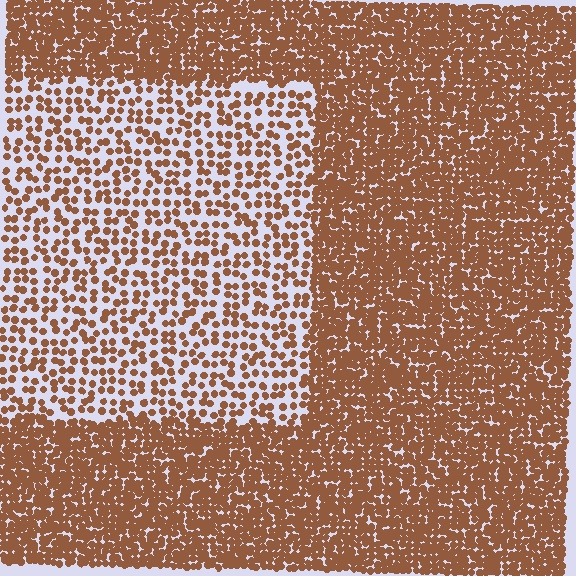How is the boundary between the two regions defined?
The boundary is defined by a change in element density (approximately 2.5x ratio). All elements are the same color, size, and shape.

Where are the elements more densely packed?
The elements are more densely packed outside the rectangle boundary.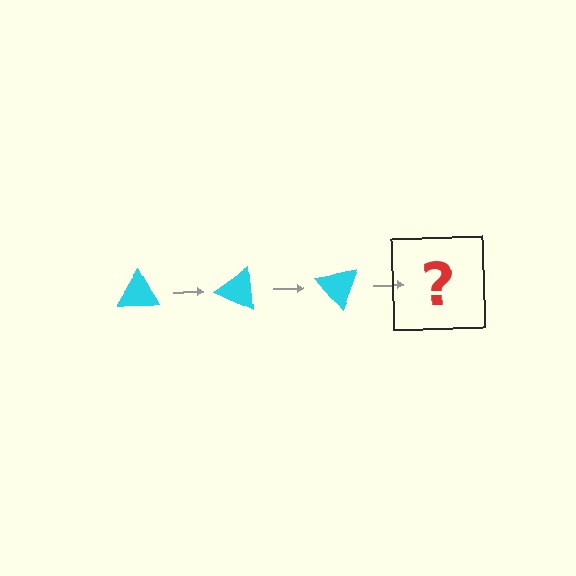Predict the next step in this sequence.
The next step is a cyan triangle rotated 75 degrees.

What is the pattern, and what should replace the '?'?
The pattern is that the triangle rotates 25 degrees each step. The '?' should be a cyan triangle rotated 75 degrees.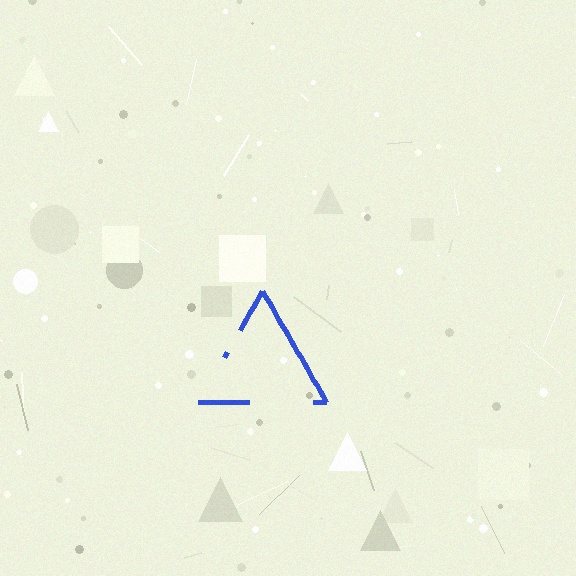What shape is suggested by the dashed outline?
The dashed outline suggests a triangle.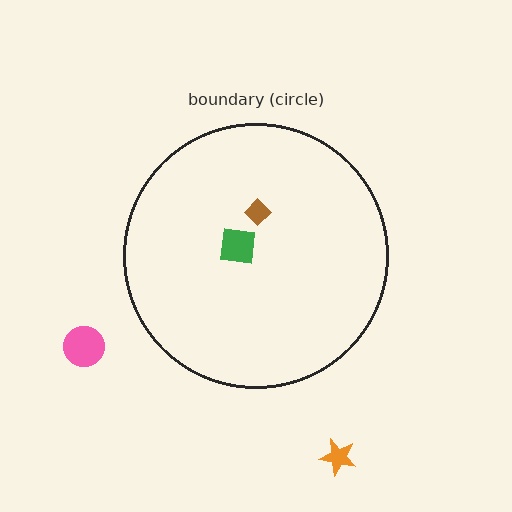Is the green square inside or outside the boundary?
Inside.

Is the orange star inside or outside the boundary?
Outside.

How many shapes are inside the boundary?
2 inside, 2 outside.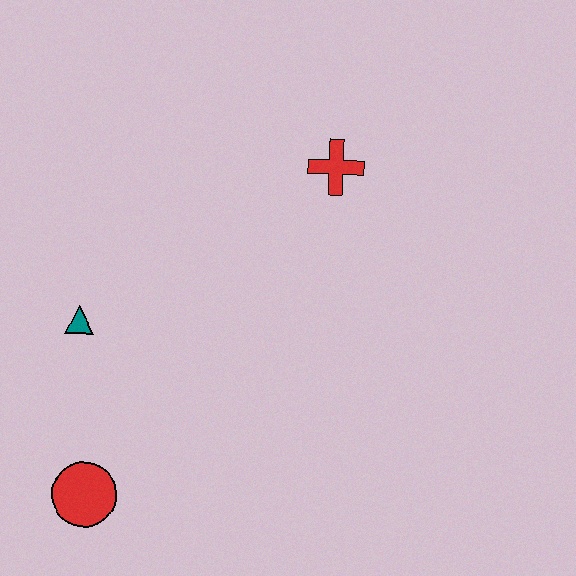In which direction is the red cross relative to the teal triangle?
The red cross is to the right of the teal triangle.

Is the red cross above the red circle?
Yes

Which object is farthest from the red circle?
The red cross is farthest from the red circle.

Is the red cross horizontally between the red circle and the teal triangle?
No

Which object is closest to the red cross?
The teal triangle is closest to the red cross.